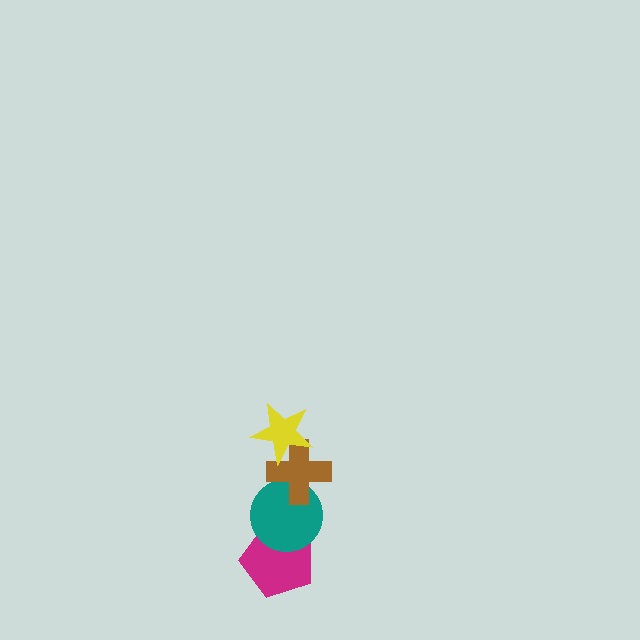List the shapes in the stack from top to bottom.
From top to bottom: the yellow star, the brown cross, the teal circle, the magenta pentagon.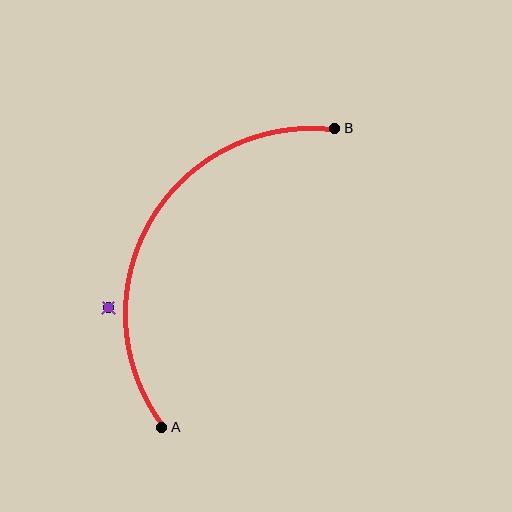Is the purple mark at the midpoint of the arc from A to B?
No — the purple mark does not lie on the arc at all. It sits slightly outside the curve.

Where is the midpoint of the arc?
The arc midpoint is the point on the curve farthest from the straight line joining A and B. It sits to the left of that line.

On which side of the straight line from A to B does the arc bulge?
The arc bulges to the left of the straight line connecting A and B.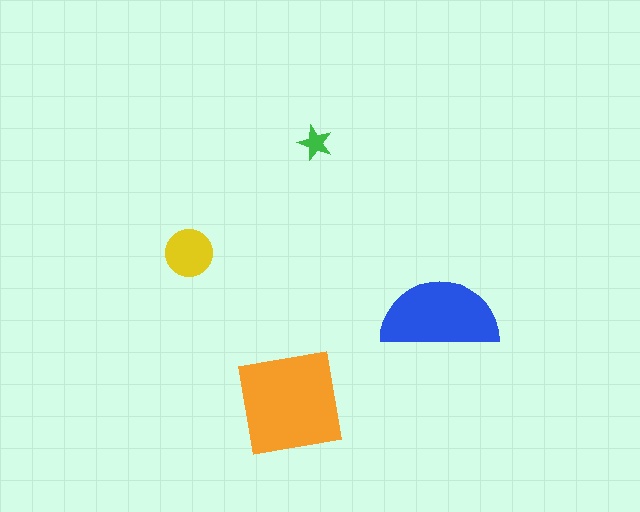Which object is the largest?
The orange square.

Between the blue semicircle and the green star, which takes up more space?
The blue semicircle.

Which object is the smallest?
The green star.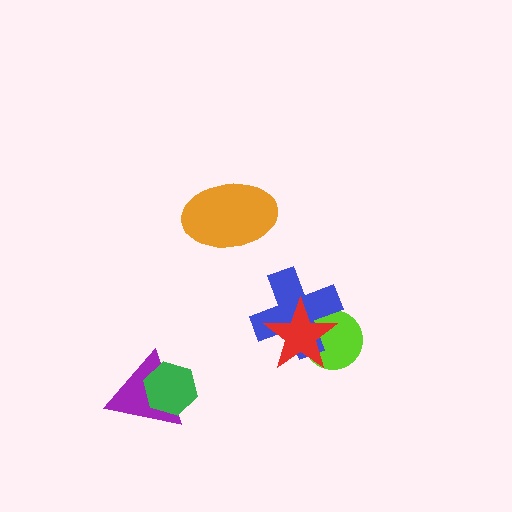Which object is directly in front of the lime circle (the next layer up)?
The blue cross is directly in front of the lime circle.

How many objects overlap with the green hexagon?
1 object overlaps with the green hexagon.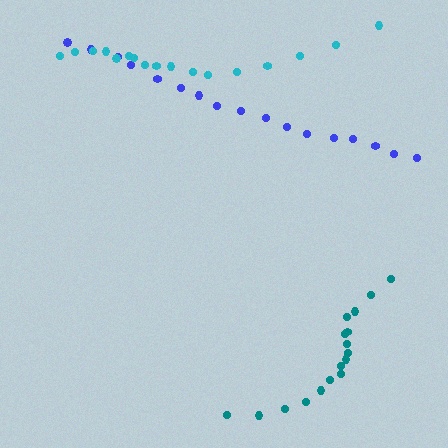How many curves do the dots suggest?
There are 3 distinct paths.